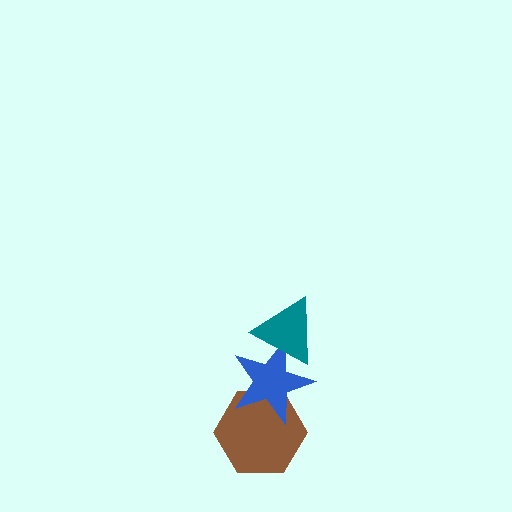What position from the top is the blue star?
The blue star is 2nd from the top.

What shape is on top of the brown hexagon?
The blue star is on top of the brown hexagon.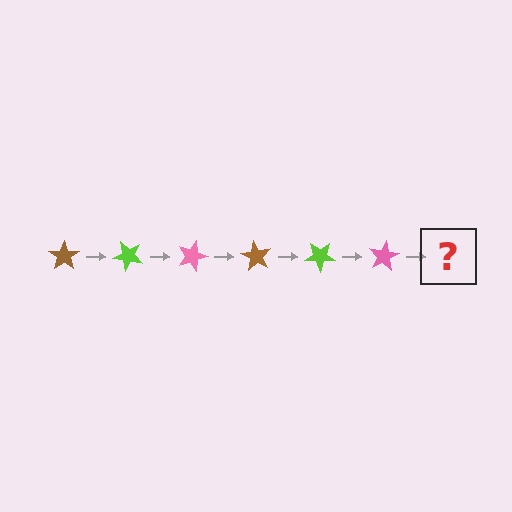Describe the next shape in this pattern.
It should be a brown star, rotated 270 degrees from the start.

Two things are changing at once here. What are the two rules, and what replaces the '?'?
The two rules are that it rotates 45 degrees each step and the color cycles through brown, lime, and pink. The '?' should be a brown star, rotated 270 degrees from the start.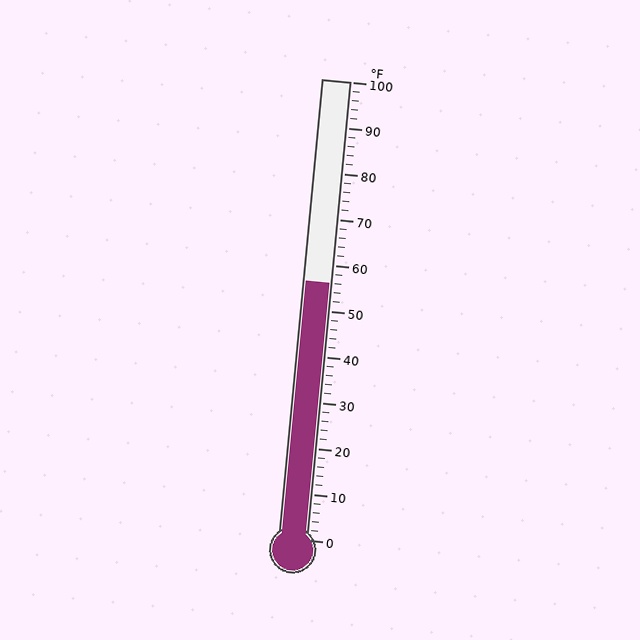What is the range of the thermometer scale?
The thermometer scale ranges from 0°F to 100°F.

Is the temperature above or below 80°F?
The temperature is below 80°F.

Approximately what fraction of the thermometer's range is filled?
The thermometer is filled to approximately 55% of its range.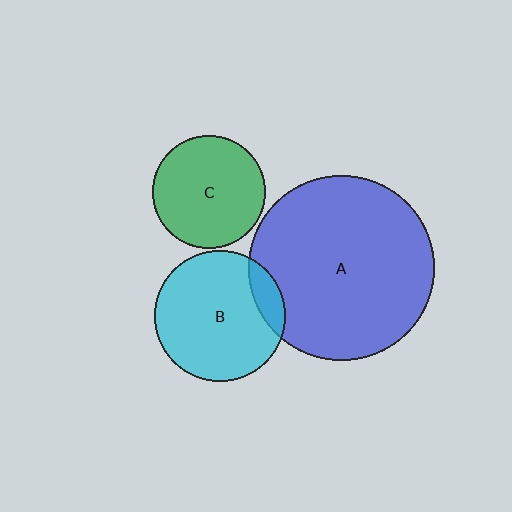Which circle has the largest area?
Circle A (blue).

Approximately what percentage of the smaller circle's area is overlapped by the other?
Approximately 10%.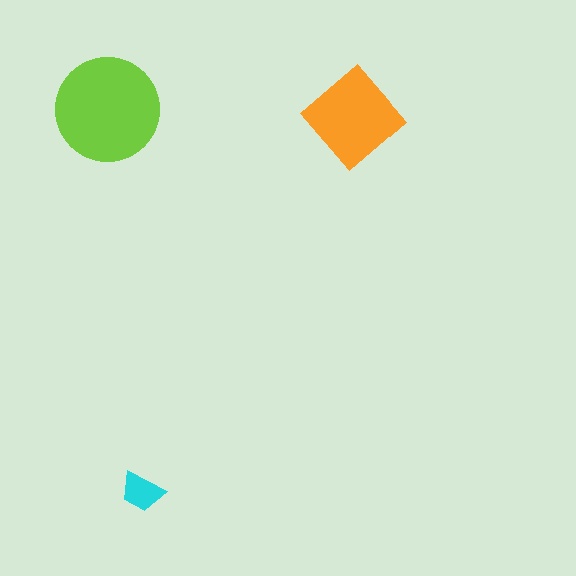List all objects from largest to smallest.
The lime circle, the orange diamond, the cyan trapezoid.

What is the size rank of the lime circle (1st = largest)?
1st.